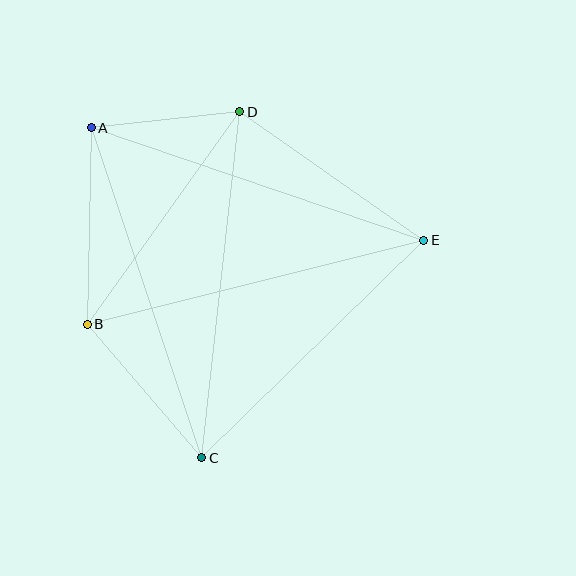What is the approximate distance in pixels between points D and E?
The distance between D and E is approximately 224 pixels.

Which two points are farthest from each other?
Points A and E are farthest from each other.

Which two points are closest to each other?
Points A and D are closest to each other.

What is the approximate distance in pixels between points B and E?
The distance between B and E is approximately 347 pixels.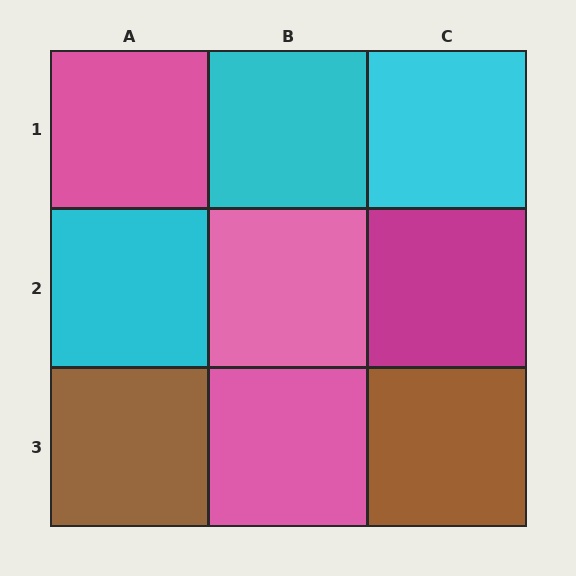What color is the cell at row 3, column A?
Brown.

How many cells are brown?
2 cells are brown.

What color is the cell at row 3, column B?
Pink.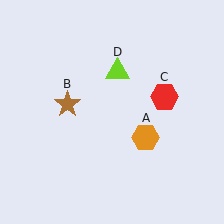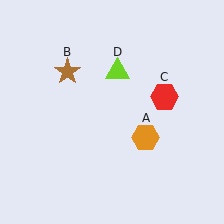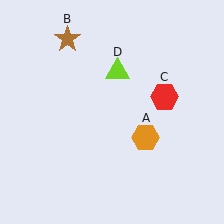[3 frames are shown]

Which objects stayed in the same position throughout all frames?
Orange hexagon (object A) and red hexagon (object C) and lime triangle (object D) remained stationary.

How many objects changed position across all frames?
1 object changed position: brown star (object B).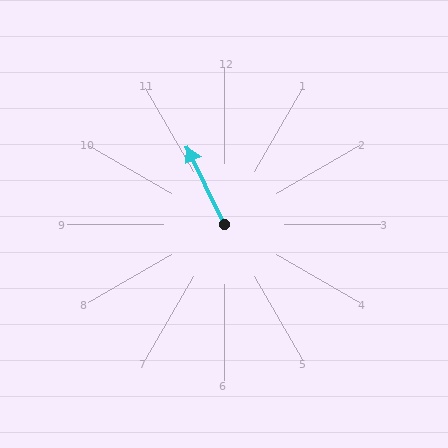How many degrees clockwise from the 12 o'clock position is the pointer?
Approximately 334 degrees.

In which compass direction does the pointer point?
Northwest.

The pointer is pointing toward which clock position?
Roughly 11 o'clock.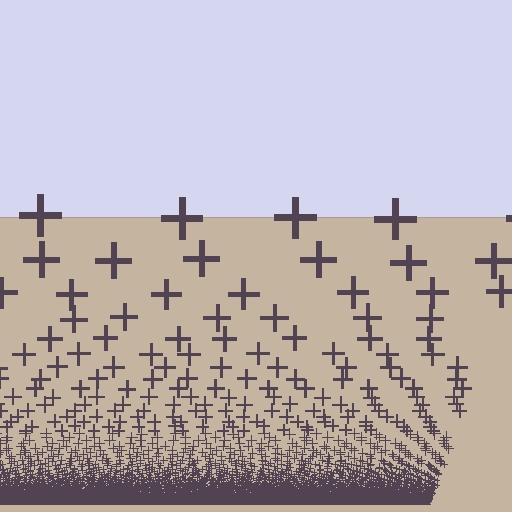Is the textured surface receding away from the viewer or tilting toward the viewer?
The surface appears to tilt toward the viewer. Texture elements get larger and sparser toward the top.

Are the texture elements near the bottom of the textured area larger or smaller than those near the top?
Smaller. The gradient is inverted — elements near the bottom are smaller and denser.